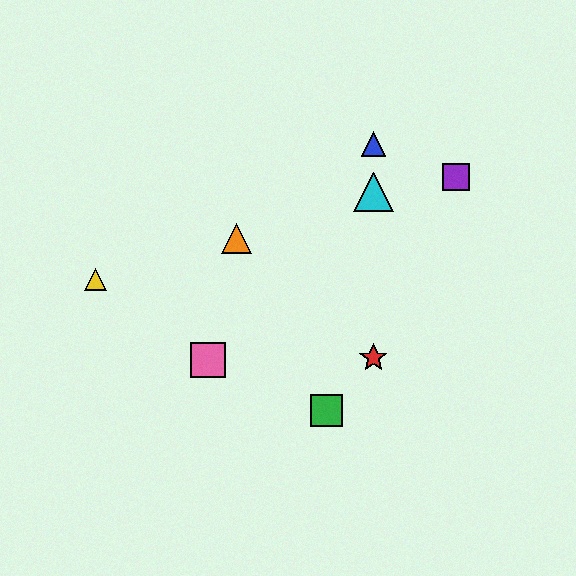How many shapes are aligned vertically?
3 shapes (the red star, the blue triangle, the cyan triangle) are aligned vertically.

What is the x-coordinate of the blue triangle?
The blue triangle is at x≈373.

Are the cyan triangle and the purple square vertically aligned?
No, the cyan triangle is at x≈373 and the purple square is at x≈456.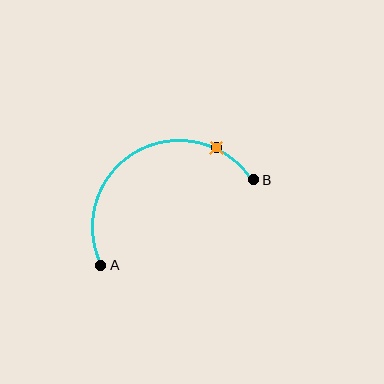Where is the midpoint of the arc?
The arc midpoint is the point on the curve farthest from the straight line joining A and B. It sits above that line.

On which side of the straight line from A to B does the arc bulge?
The arc bulges above the straight line connecting A and B.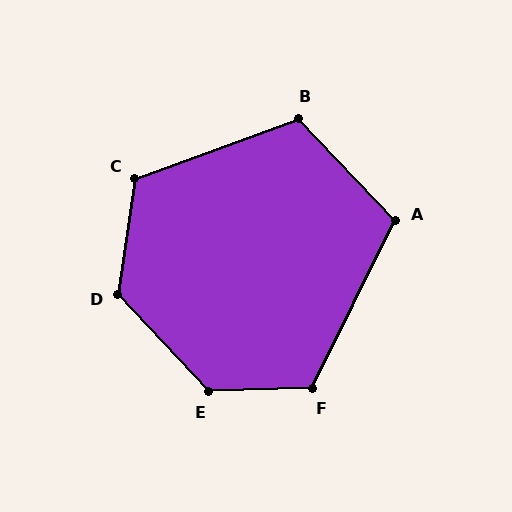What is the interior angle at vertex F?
Approximately 118 degrees (obtuse).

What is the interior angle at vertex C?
Approximately 119 degrees (obtuse).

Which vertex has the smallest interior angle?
A, at approximately 110 degrees.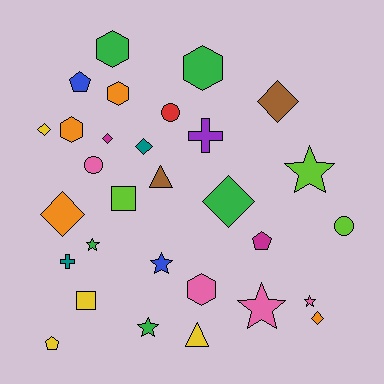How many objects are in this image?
There are 30 objects.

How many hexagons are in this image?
There are 5 hexagons.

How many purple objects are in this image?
There is 1 purple object.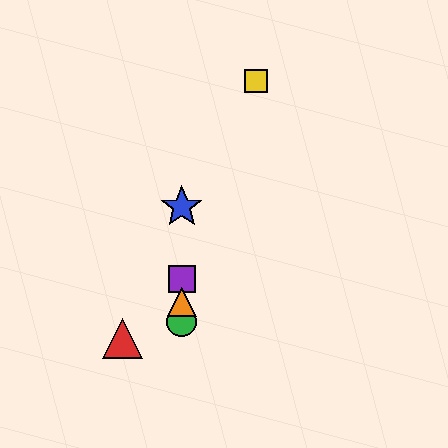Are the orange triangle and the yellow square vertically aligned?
No, the orange triangle is at x≈182 and the yellow square is at x≈256.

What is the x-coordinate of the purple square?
The purple square is at x≈182.